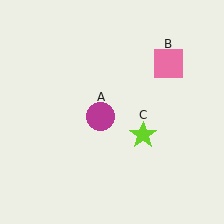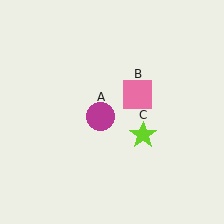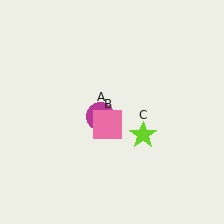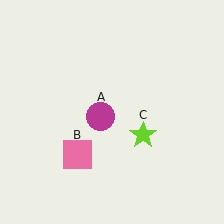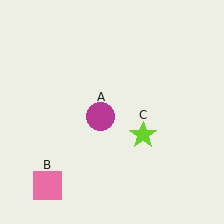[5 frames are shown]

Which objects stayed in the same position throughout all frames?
Magenta circle (object A) and lime star (object C) remained stationary.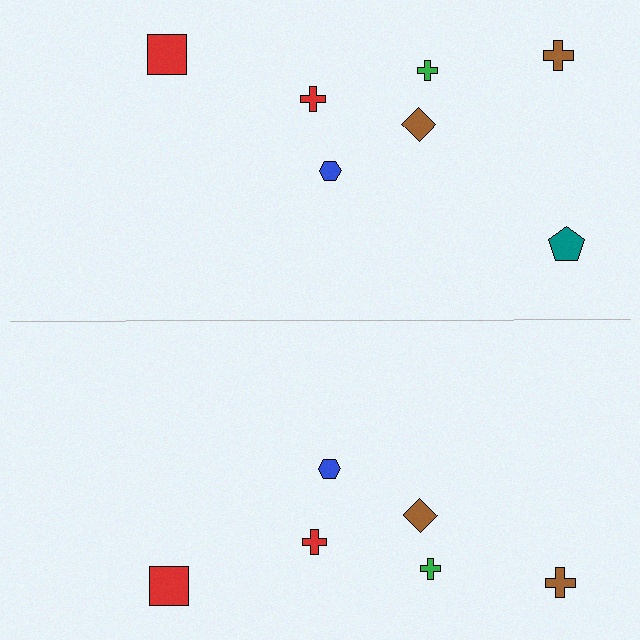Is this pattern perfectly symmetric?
No, the pattern is not perfectly symmetric. A teal pentagon is missing from the bottom side.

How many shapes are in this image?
There are 13 shapes in this image.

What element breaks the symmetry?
A teal pentagon is missing from the bottom side.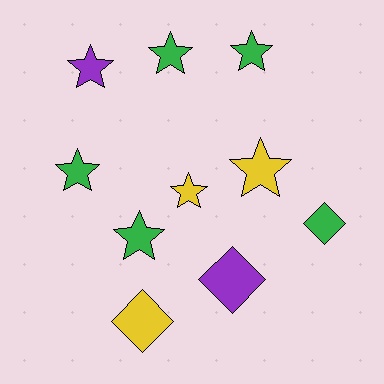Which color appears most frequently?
Green, with 5 objects.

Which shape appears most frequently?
Star, with 7 objects.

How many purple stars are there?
There is 1 purple star.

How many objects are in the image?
There are 10 objects.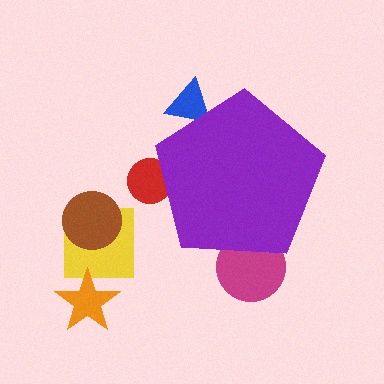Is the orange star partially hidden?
No, the orange star is fully visible.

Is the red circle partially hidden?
Yes, the red circle is partially hidden behind the purple pentagon.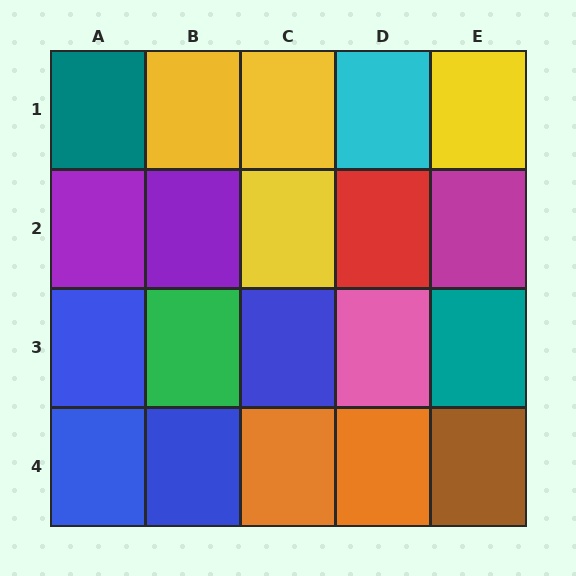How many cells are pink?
1 cell is pink.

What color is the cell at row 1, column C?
Yellow.